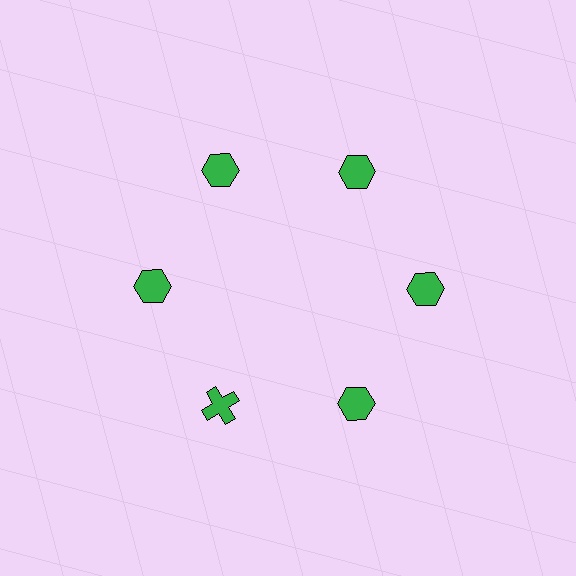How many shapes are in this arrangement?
There are 6 shapes arranged in a ring pattern.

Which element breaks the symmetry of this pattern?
The green cross at roughly the 7 o'clock position breaks the symmetry. All other shapes are green hexagons.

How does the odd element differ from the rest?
It has a different shape: cross instead of hexagon.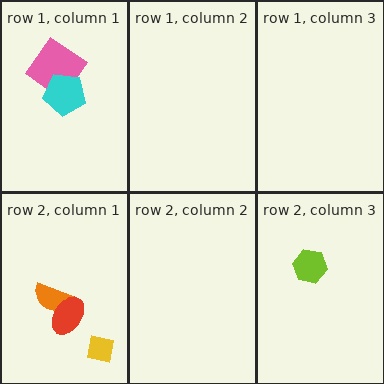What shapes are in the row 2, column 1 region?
The orange semicircle, the yellow square, the red ellipse.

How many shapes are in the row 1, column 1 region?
2.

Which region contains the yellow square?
The row 2, column 1 region.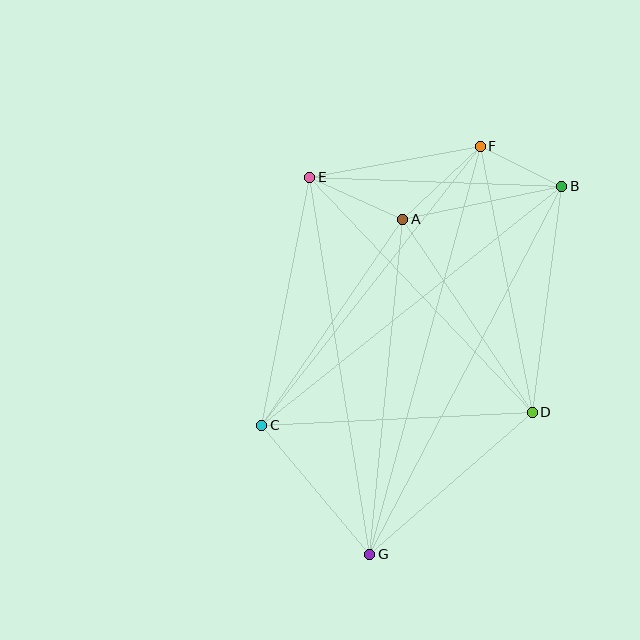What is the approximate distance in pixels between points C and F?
The distance between C and F is approximately 355 pixels.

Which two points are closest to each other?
Points B and F are closest to each other.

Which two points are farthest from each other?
Points F and G are farthest from each other.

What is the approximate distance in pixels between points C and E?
The distance between C and E is approximately 253 pixels.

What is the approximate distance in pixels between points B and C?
The distance between B and C is approximately 384 pixels.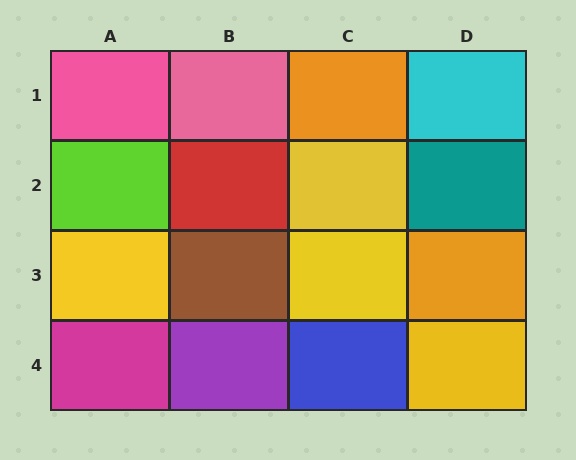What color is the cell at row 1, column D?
Cyan.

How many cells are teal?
1 cell is teal.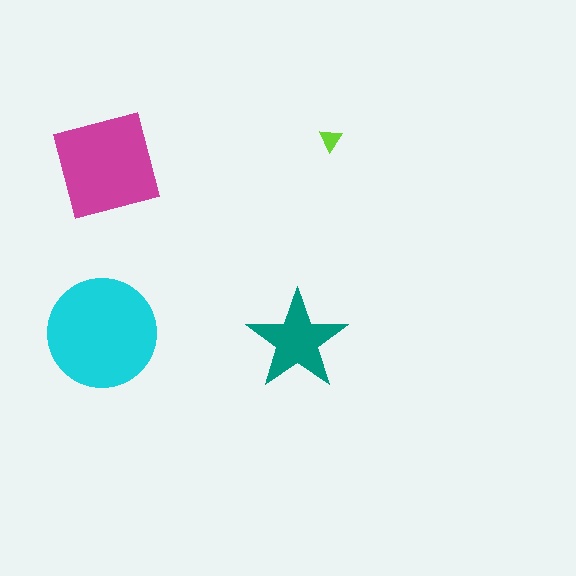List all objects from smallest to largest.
The lime triangle, the teal star, the magenta square, the cyan circle.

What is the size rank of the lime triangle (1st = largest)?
4th.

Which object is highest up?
The lime triangle is topmost.